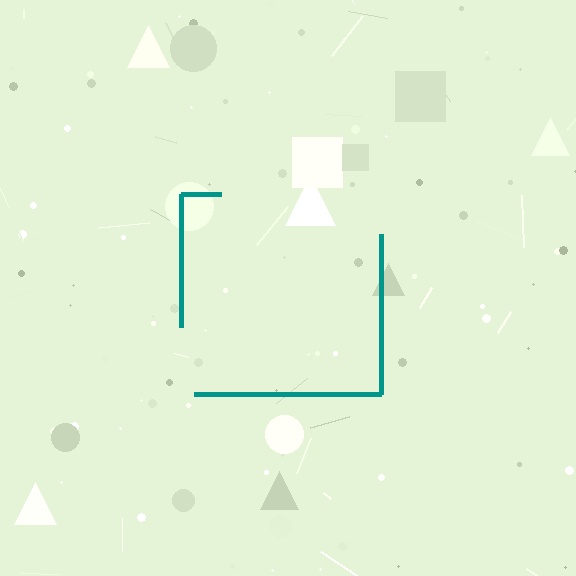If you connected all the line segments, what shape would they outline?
They would outline a square.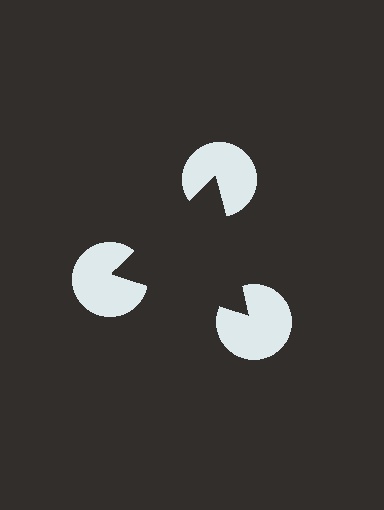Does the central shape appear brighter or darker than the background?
It typically appears slightly darker than the background, even though no actual brightness change is drawn.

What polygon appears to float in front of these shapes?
An illusory triangle — its edges are inferred from the aligned wedge cuts in the pac-man discs, not physically drawn.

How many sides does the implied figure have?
3 sides.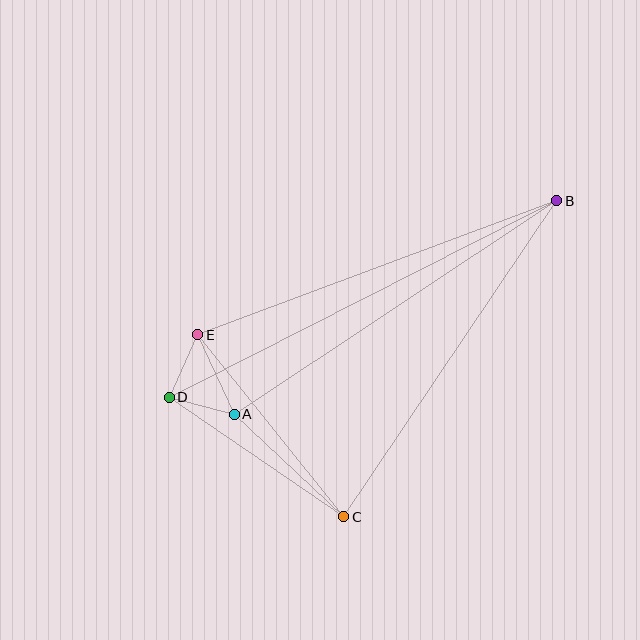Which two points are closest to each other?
Points A and D are closest to each other.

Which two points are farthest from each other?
Points B and D are farthest from each other.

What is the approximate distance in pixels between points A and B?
The distance between A and B is approximately 387 pixels.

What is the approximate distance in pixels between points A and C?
The distance between A and C is approximately 150 pixels.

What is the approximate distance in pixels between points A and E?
The distance between A and E is approximately 88 pixels.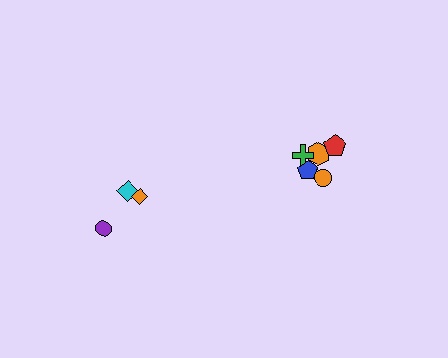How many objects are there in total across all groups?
There are 8 objects.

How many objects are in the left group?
There are 3 objects.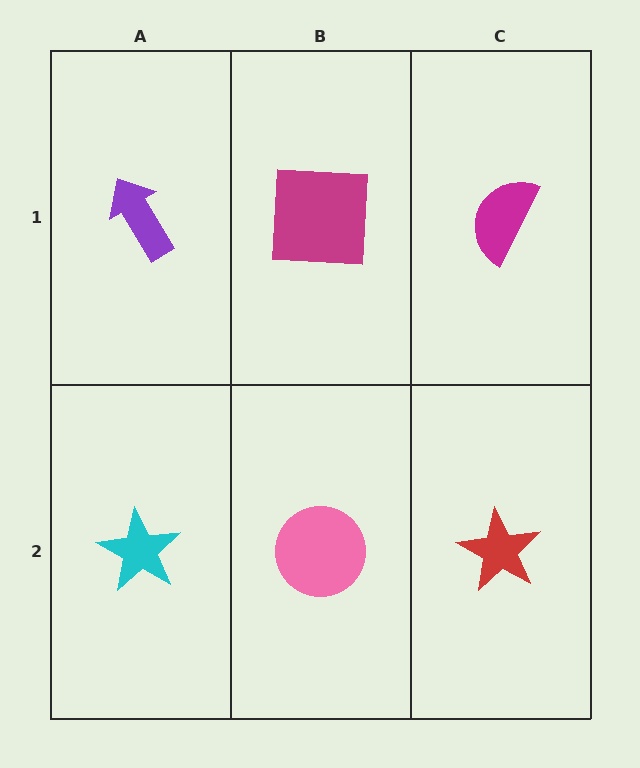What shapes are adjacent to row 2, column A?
A purple arrow (row 1, column A), a pink circle (row 2, column B).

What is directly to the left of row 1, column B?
A purple arrow.